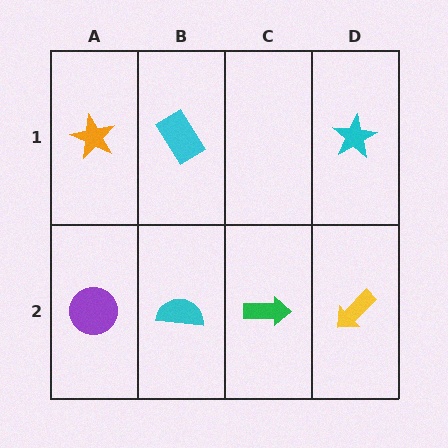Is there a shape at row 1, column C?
No, that cell is empty.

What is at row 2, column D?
A yellow arrow.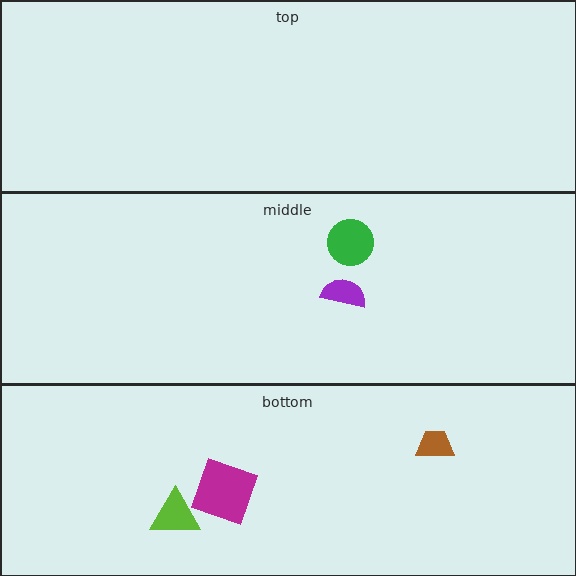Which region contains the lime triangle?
The bottom region.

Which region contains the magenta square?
The bottom region.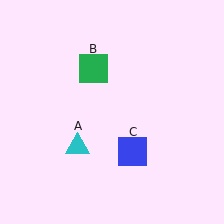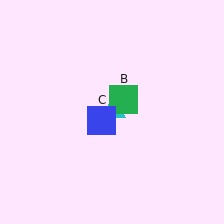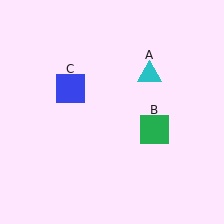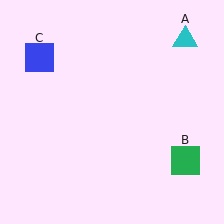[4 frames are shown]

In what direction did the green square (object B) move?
The green square (object B) moved down and to the right.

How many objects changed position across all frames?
3 objects changed position: cyan triangle (object A), green square (object B), blue square (object C).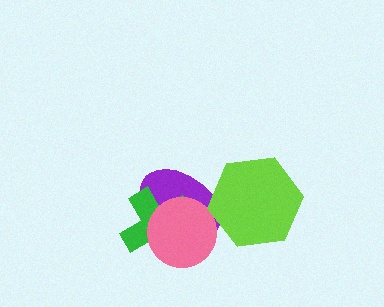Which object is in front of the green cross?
The pink circle is in front of the green cross.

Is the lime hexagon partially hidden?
No, no other shape covers it.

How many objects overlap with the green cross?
2 objects overlap with the green cross.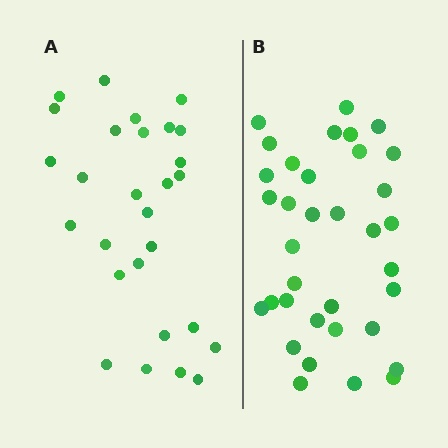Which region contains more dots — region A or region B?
Region B (the right region) has more dots.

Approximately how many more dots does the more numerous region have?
Region B has roughly 8 or so more dots than region A.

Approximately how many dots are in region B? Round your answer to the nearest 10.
About 40 dots. (The exact count is 35, which rounds to 40.)